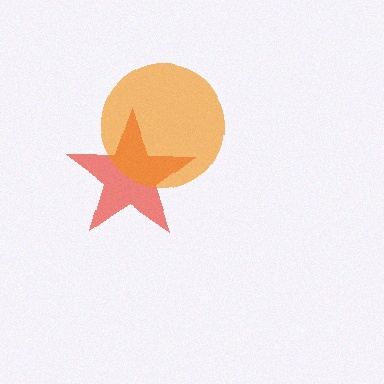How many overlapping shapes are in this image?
There are 2 overlapping shapes in the image.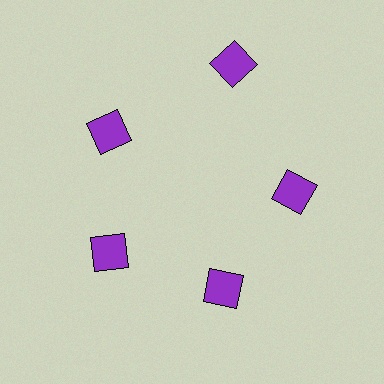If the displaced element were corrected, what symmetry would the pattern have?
It would have 5-fold rotational symmetry — the pattern would map onto itself every 72 degrees.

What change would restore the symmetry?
The symmetry would be restored by moving it inward, back onto the ring so that all 5 squares sit at equal angles and equal distance from the center.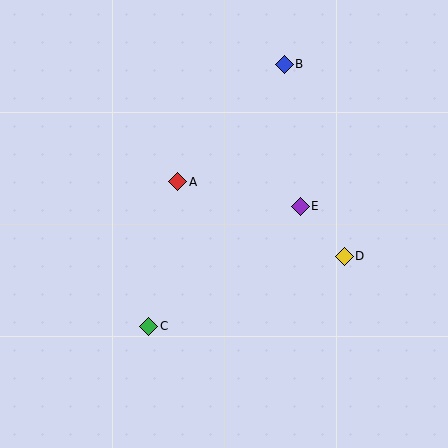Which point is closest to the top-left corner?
Point A is closest to the top-left corner.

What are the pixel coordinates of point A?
Point A is at (178, 182).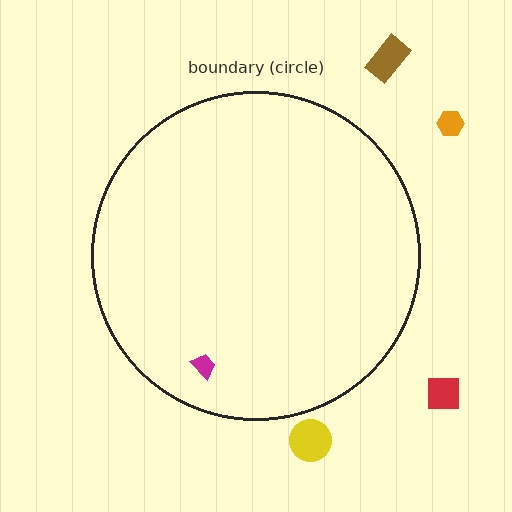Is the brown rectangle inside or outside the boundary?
Outside.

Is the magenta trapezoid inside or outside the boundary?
Inside.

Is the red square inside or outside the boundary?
Outside.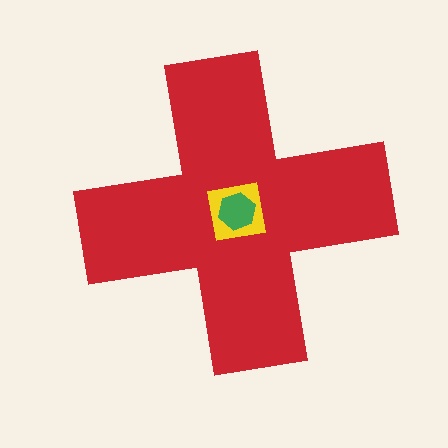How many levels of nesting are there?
3.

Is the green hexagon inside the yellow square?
Yes.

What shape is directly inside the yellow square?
The green hexagon.